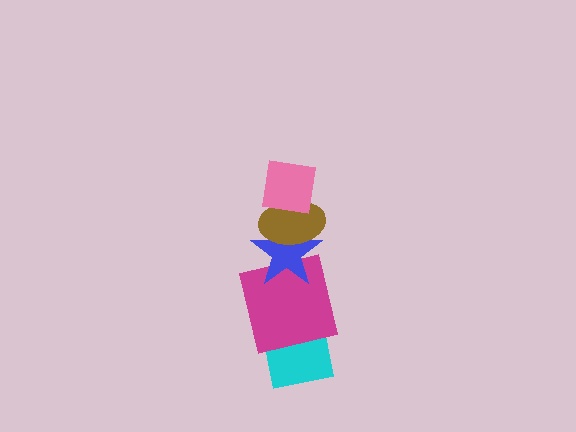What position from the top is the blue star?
The blue star is 3rd from the top.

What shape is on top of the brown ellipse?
The pink square is on top of the brown ellipse.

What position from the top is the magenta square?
The magenta square is 4th from the top.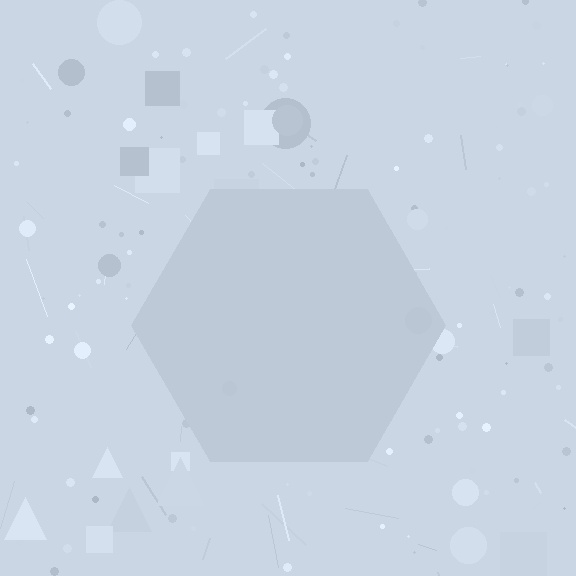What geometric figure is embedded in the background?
A hexagon is embedded in the background.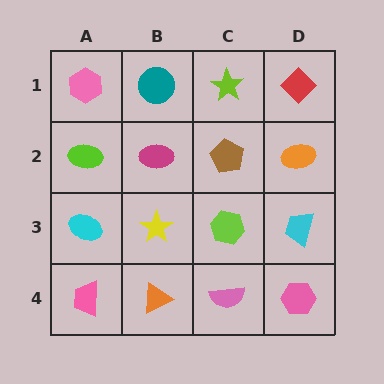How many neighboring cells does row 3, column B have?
4.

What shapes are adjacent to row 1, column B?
A magenta ellipse (row 2, column B), a pink hexagon (row 1, column A), a lime star (row 1, column C).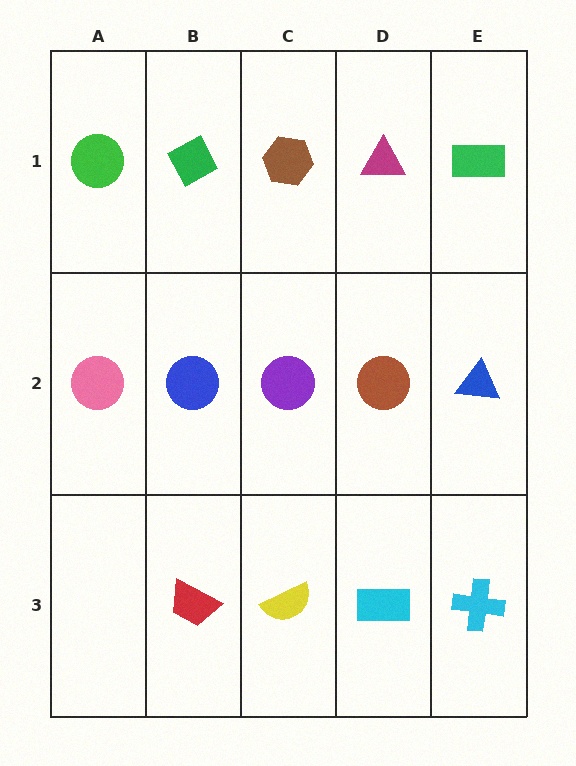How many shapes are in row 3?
4 shapes.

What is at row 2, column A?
A pink circle.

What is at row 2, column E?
A blue triangle.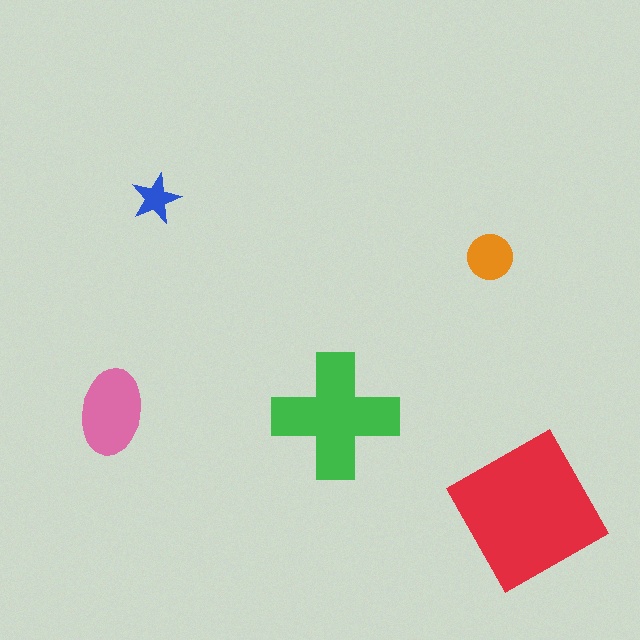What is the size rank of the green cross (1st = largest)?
2nd.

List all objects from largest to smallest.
The red square, the green cross, the pink ellipse, the orange circle, the blue star.